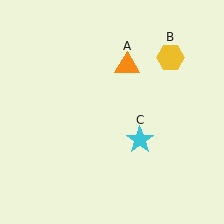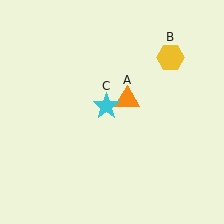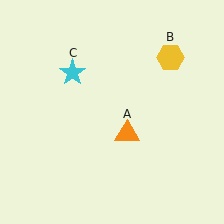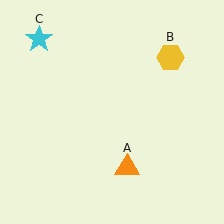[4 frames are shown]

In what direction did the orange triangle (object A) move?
The orange triangle (object A) moved down.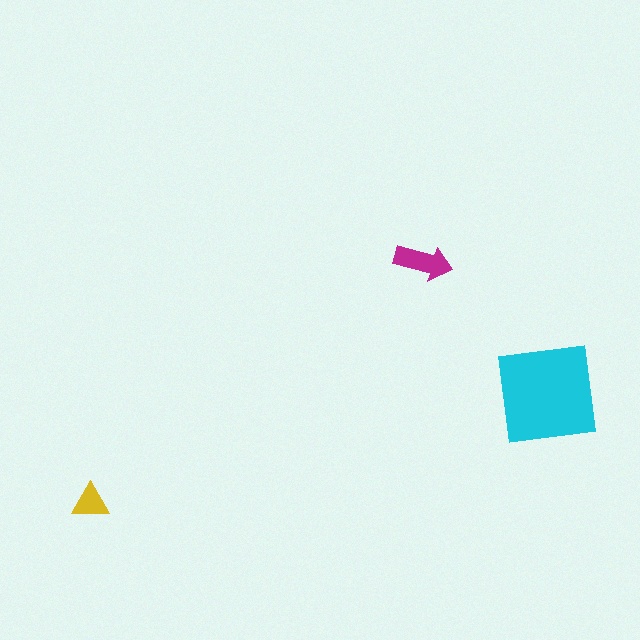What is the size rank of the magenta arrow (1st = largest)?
2nd.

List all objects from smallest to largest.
The yellow triangle, the magenta arrow, the cyan square.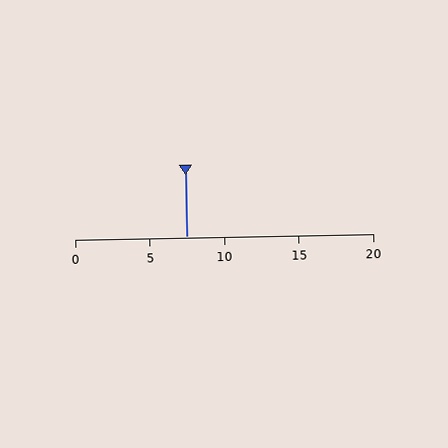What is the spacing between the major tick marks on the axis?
The major ticks are spaced 5 apart.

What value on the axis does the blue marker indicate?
The marker indicates approximately 7.5.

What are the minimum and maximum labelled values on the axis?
The axis runs from 0 to 20.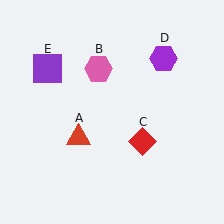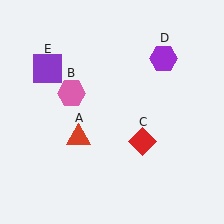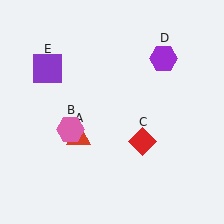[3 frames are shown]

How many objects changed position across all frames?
1 object changed position: pink hexagon (object B).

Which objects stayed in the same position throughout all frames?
Red triangle (object A) and red diamond (object C) and purple hexagon (object D) and purple square (object E) remained stationary.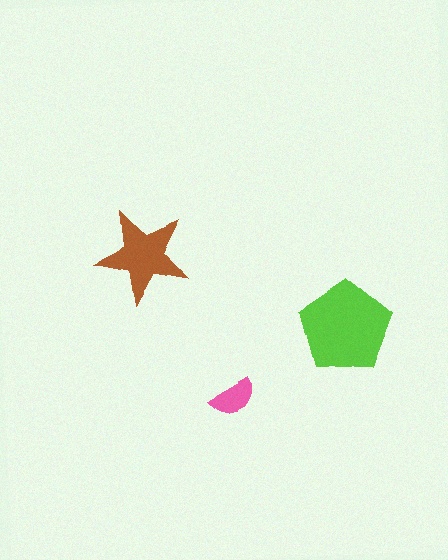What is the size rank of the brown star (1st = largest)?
2nd.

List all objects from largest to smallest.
The lime pentagon, the brown star, the pink semicircle.